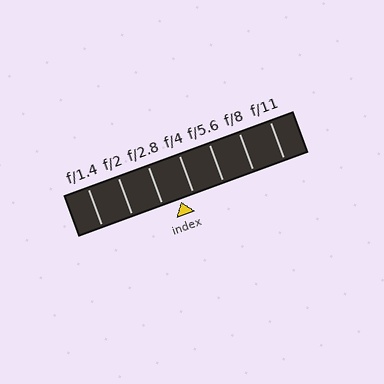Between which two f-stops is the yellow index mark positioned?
The index mark is between f/2.8 and f/4.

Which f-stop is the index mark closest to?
The index mark is closest to f/4.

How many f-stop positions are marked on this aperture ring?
There are 7 f-stop positions marked.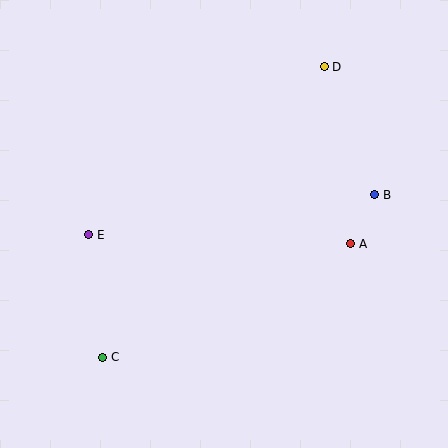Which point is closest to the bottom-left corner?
Point C is closest to the bottom-left corner.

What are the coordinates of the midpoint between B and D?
The midpoint between B and D is at (349, 131).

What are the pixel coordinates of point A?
Point A is at (351, 244).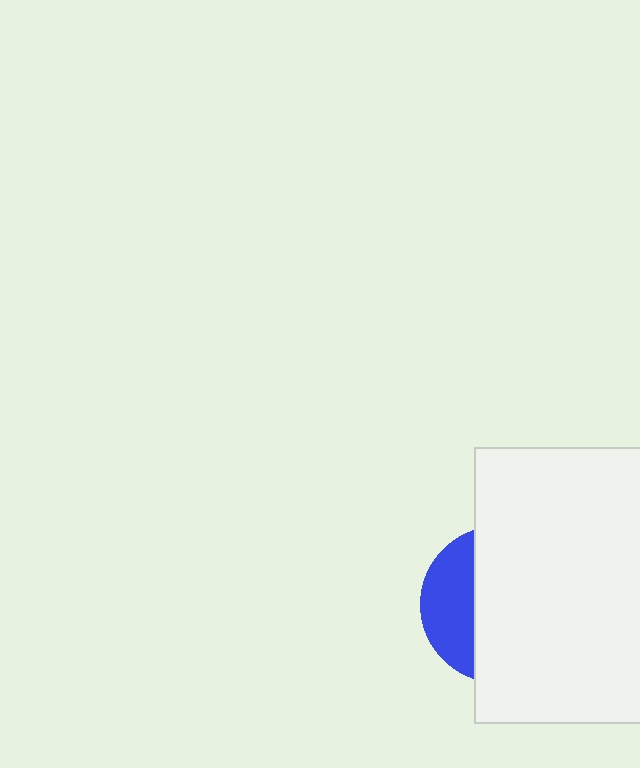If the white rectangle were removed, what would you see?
You would see the complete blue circle.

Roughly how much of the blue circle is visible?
A small part of it is visible (roughly 30%).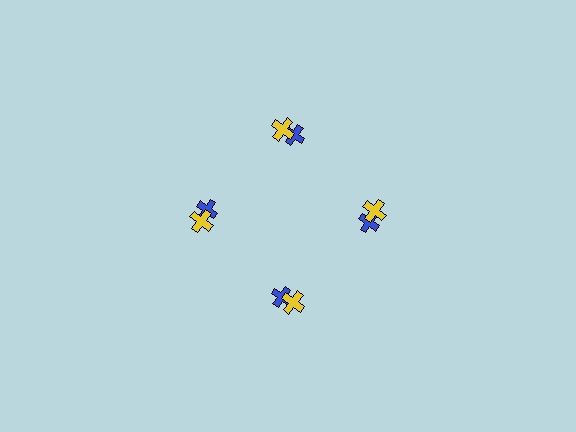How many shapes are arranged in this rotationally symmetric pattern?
There are 8 shapes, arranged in 4 groups of 2.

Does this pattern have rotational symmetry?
Yes, this pattern has 4-fold rotational symmetry. It looks the same after rotating 90 degrees around the center.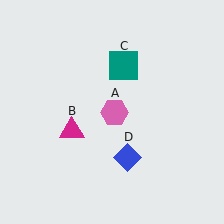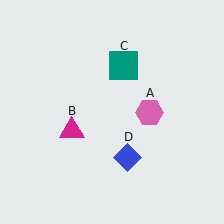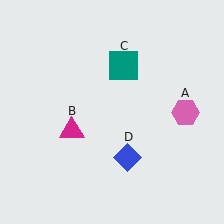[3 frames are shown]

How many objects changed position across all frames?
1 object changed position: pink hexagon (object A).